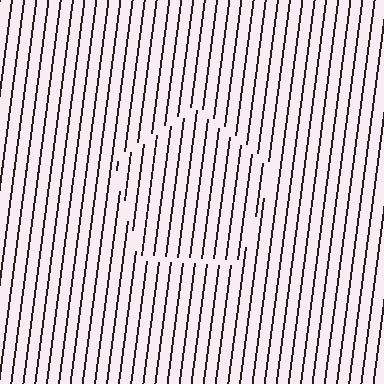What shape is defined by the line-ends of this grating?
An illusory pentagon. The interior of the shape contains the same grating, shifted by half a period — the contour is defined by the phase discontinuity where line-ends from the inner and outer gratings abut.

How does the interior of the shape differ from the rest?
The interior of the shape contains the same grating, shifted by half a period — the contour is defined by the phase discontinuity where line-ends from the inner and outer gratings abut.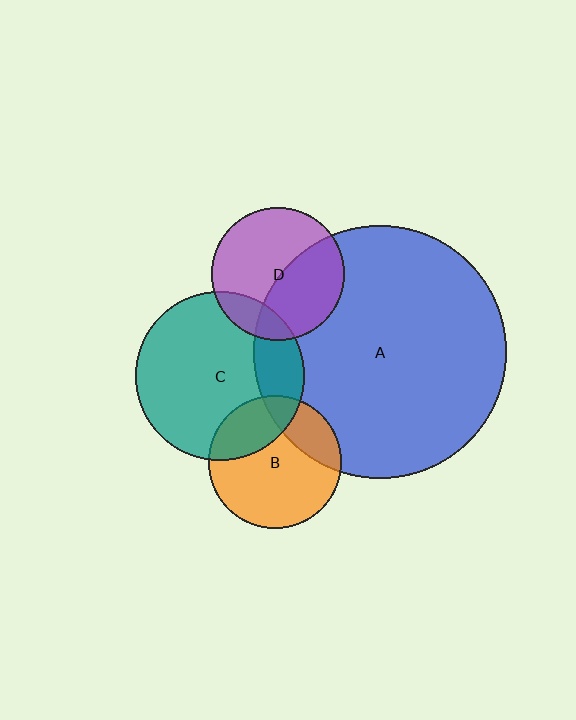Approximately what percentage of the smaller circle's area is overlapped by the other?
Approximately 25%.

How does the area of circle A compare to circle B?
Approximately 3.6 times.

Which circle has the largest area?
Circle A (blue).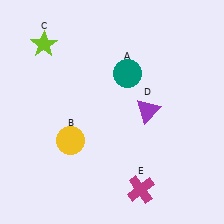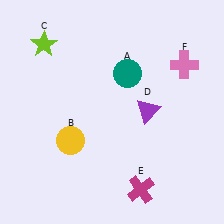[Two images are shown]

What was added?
A pink cross (F) was added in Image 2.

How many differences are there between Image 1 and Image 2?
There is 1 difference between the two images.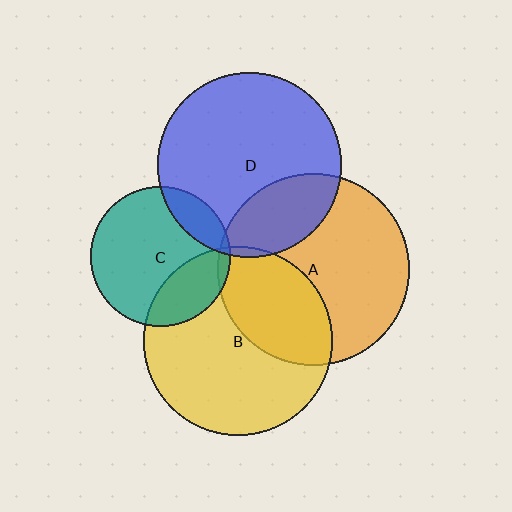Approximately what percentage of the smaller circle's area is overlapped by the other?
Approximately 5%.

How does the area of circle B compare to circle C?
Approximately 1.8 times.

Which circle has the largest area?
Circle A (orange).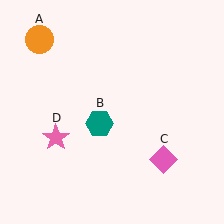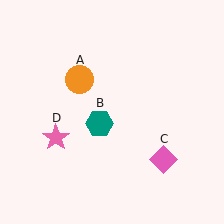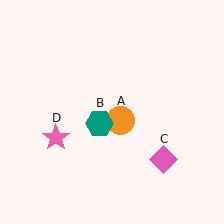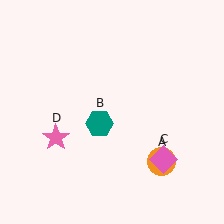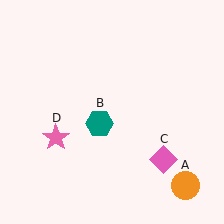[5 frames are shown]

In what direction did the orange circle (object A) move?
The orange circle (object A) moved down and to the right.